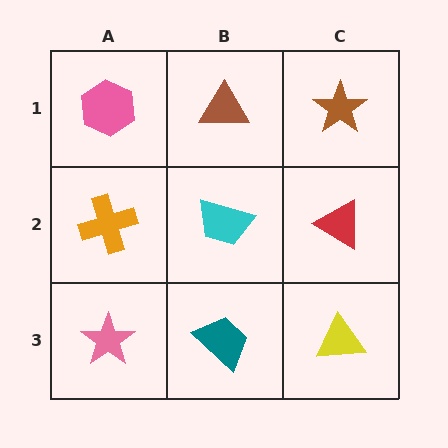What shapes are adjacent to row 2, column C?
A brown star (row 1, column C), a yellow triangle (row 3, column C), a cyan trapezoid (row 2, column B).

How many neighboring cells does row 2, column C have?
3.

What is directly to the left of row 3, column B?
A pink star.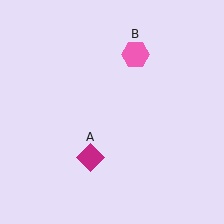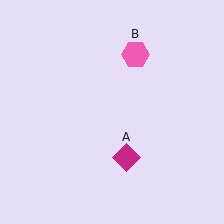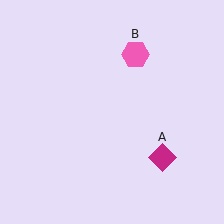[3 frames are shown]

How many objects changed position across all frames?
1 object changed position: magenta diamond (object A).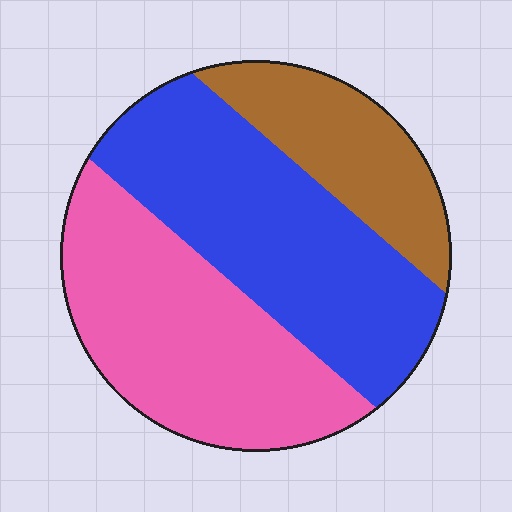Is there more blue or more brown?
Blue.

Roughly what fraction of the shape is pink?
Pink covers 38% of the shape.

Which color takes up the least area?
Brown, at roughly 20%.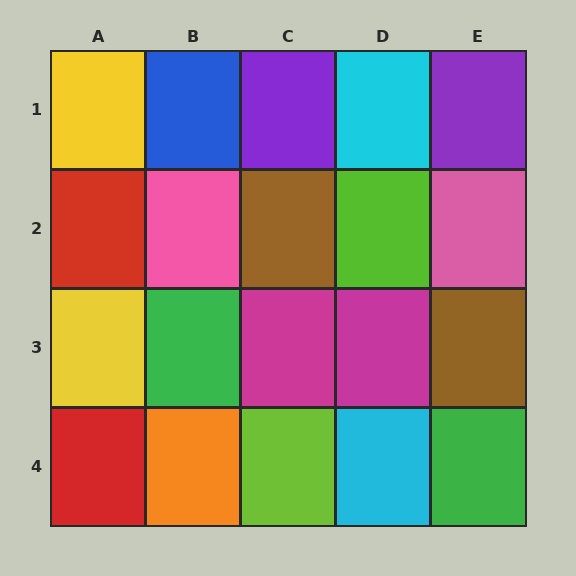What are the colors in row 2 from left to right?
Red, pink, brown, lime, pink.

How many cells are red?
2 cells are red.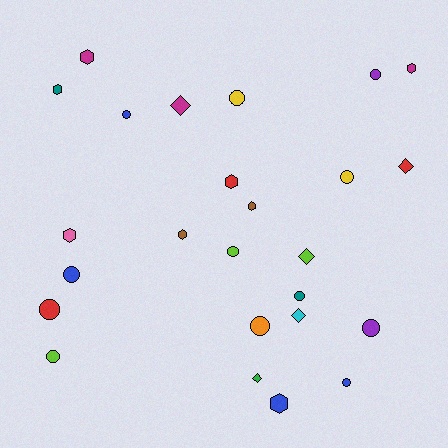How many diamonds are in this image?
There are 5 diamonds.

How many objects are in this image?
There are 25 objects.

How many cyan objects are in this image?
There is 1 cyan object.